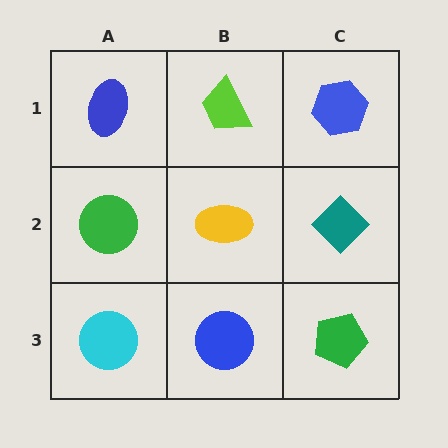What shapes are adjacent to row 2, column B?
A lime trapezoid (row 1, column B), a blue circle (row 3, column B), a green circle (row 2, column A), a teal diamond (row 2, column C).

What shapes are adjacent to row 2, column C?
A blue hexagon (row 1, column C), a green pentagon (row 3, column C), a yellow ellipse (row 2, column B).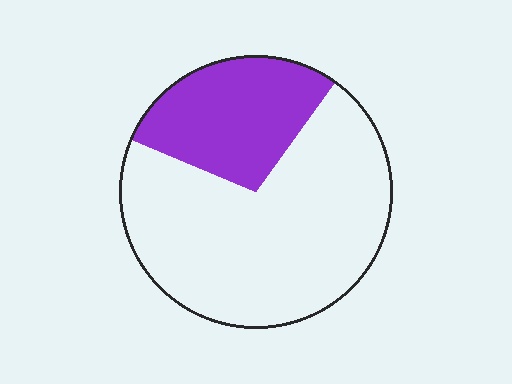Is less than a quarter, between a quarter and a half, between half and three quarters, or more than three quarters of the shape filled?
Between a quarter and a half.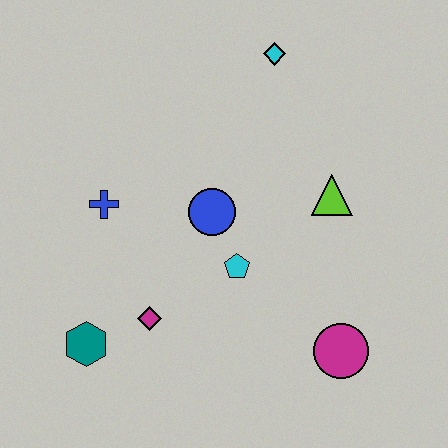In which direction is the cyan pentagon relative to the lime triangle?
The cyan pentagon is to the left of the lime triangle.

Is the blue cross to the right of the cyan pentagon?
No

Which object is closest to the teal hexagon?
The magenta diamond is closest to the teal hexagon.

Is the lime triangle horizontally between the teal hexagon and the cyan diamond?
No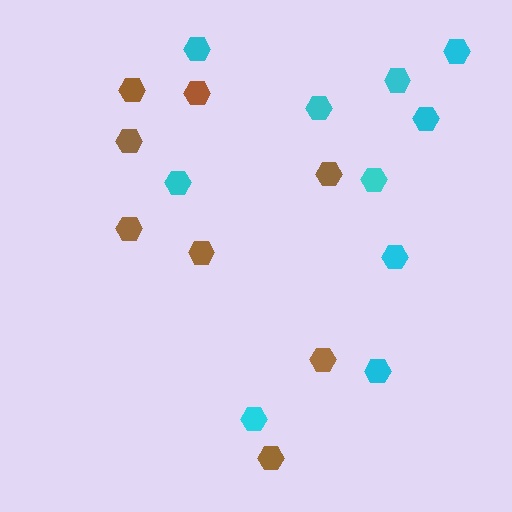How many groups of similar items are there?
There are 2 groups: one group of cyan hexagons (10) and one group of brown hexagons (8).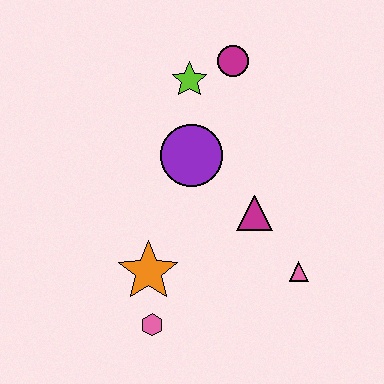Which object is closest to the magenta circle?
The lime star is closest to the magenta circle.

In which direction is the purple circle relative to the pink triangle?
The purple circle is above the pink triangle.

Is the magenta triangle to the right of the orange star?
Yes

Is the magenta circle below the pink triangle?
No